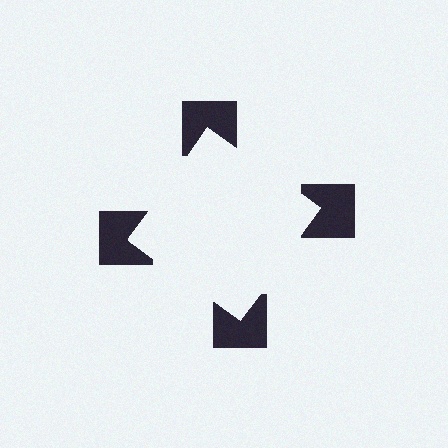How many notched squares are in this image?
There are 4 — one at each vertex of the illusory square.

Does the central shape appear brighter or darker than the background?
It typically appears slightly brighter than the background, even though no actual brightness change is drawn.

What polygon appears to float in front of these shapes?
An illusory square — its edges are inferred from the aligned wedge cuts in the notched squares, not physically drawn.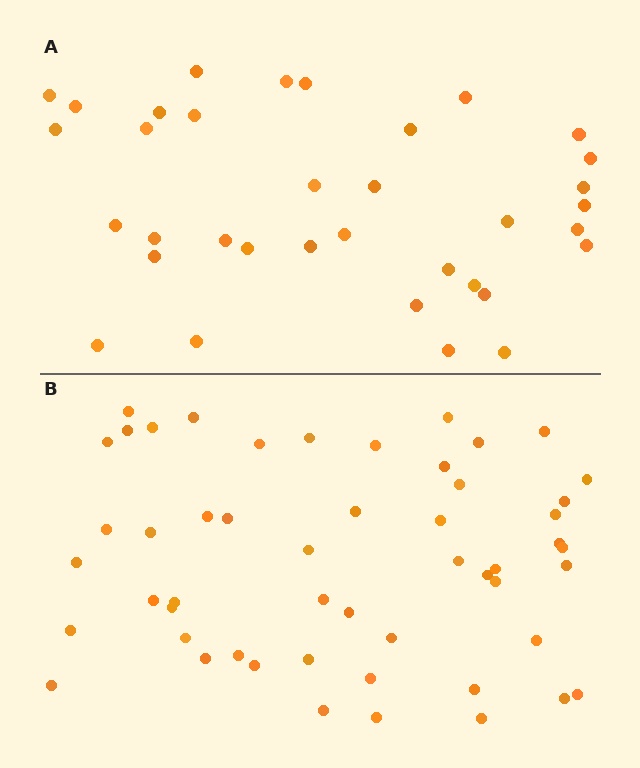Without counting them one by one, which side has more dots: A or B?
Region B (the bottom region) has more dots.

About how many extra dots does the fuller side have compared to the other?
Region B has approximately 15 more dots than region A.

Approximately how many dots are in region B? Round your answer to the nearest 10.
About 50 dots. (The exact count is 52, which rounds to 50.)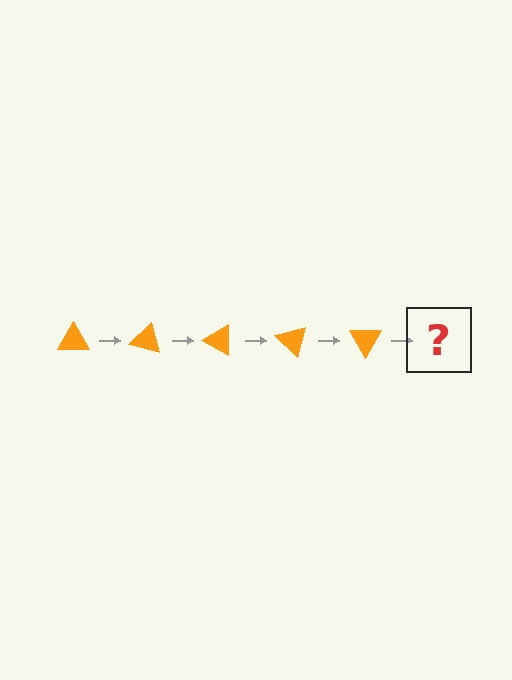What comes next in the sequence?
The next element should be an orange triangle rotated 75 degrees.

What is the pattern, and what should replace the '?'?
The pattern is that the triangle rotates 15 degrees each step. The '?' should be an orange triangle rotated 75 degrees.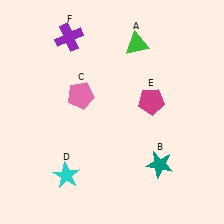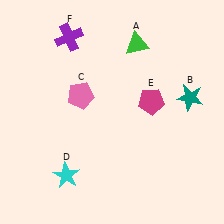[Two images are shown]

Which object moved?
The teal star (B) moved up.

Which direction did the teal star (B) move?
The teal star (B) moved up.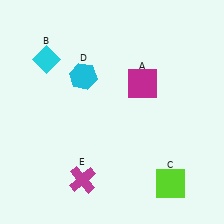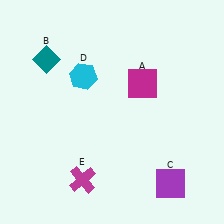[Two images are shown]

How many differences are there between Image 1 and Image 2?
There are 2 differences between the two images.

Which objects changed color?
B changed from cyan to teal. C changed from lime to purple.